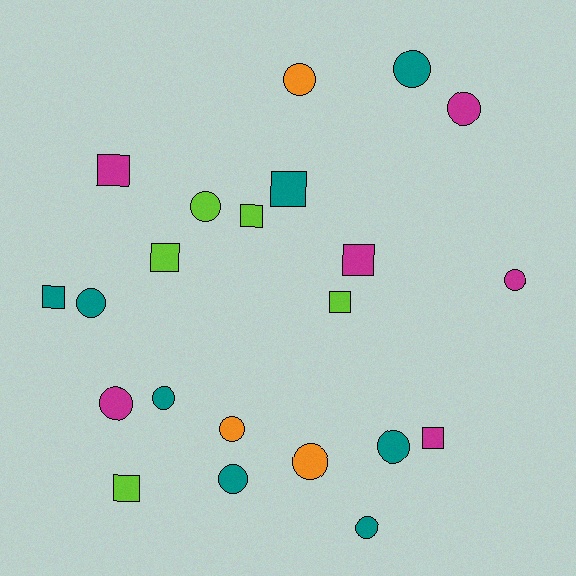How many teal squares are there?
There are 2 teal squares.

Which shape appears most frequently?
Circle, with 13 objects.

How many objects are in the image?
There are 22 objects.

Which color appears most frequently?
Teal, with 8 objects.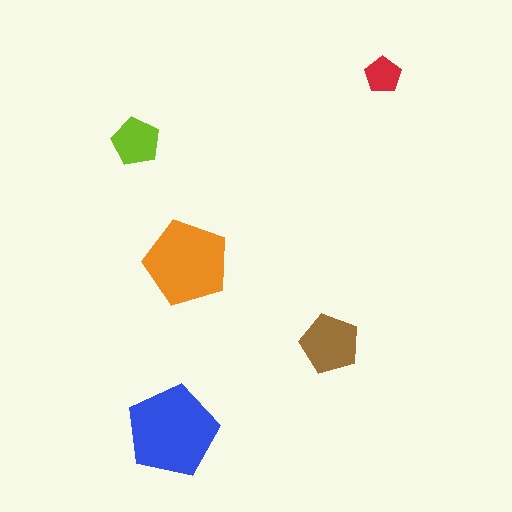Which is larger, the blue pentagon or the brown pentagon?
The blue one.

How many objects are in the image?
There are 5 objects in the image.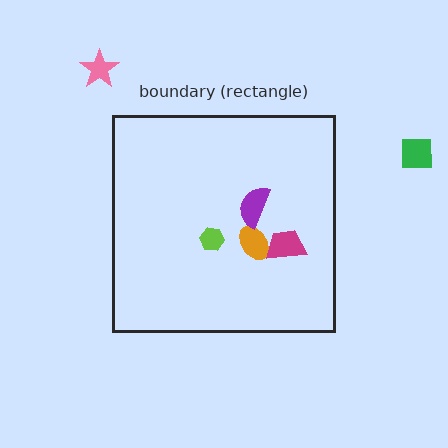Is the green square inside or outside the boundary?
Outside.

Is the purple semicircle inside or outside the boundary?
Inside.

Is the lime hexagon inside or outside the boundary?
Inside.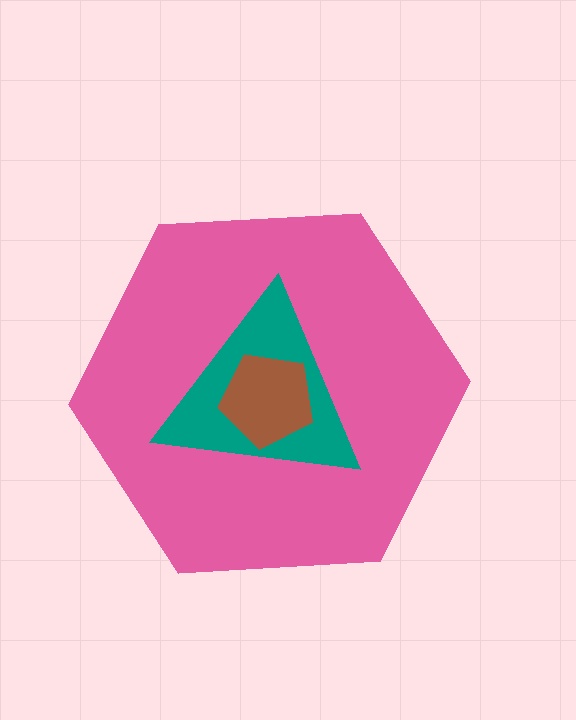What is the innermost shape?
The brown pentagon.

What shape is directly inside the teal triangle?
The brown pentagon.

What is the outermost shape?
The pink hexagon.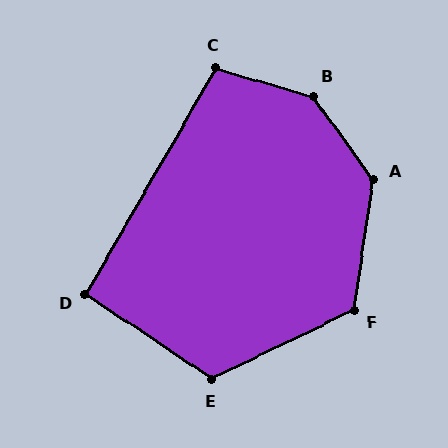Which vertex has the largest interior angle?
B, at approximately 142 degrees.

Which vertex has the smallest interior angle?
D, at approximately 94 degrees.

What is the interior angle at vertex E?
Approximately 120 degrees (obtuse).